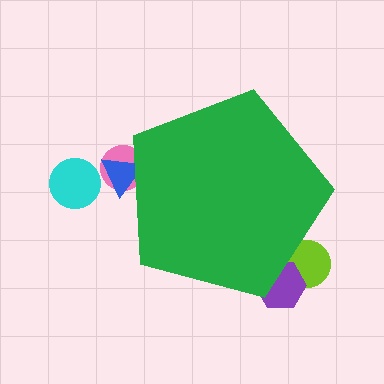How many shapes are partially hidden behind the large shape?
4 shapes are partially hidden.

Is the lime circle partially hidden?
Yes, the lime circle is partially hidden behind the green pentagon.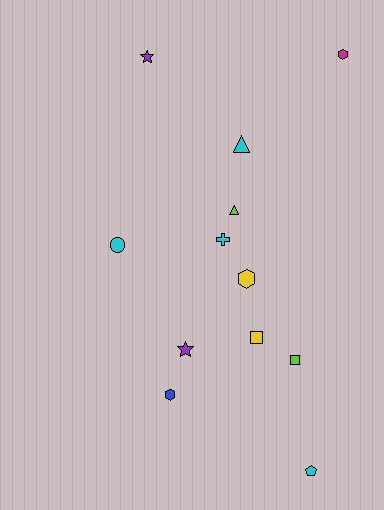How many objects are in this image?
There are 12 objects.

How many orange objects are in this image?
There are no orange objects.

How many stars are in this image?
There are 2 stars.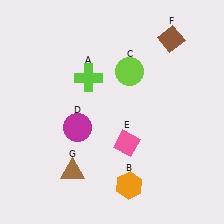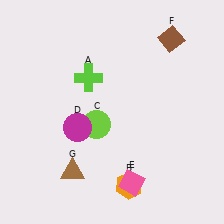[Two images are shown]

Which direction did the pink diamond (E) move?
The pink diamond (E) moved down.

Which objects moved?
The objects that moved are: the lime circle (C), the pink diamond (E).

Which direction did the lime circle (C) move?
The lime circle (C) moved down.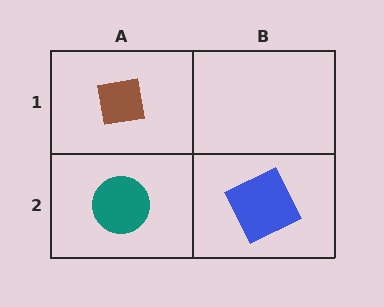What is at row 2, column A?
A teal circle.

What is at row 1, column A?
A brown square.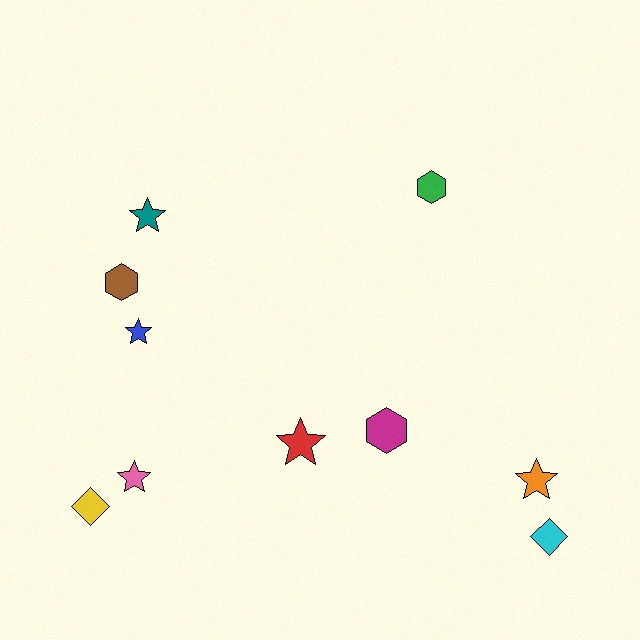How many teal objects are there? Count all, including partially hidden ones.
There is 1 teal object.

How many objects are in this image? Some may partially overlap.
There are 10 objects.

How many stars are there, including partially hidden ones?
There are 5 stars.